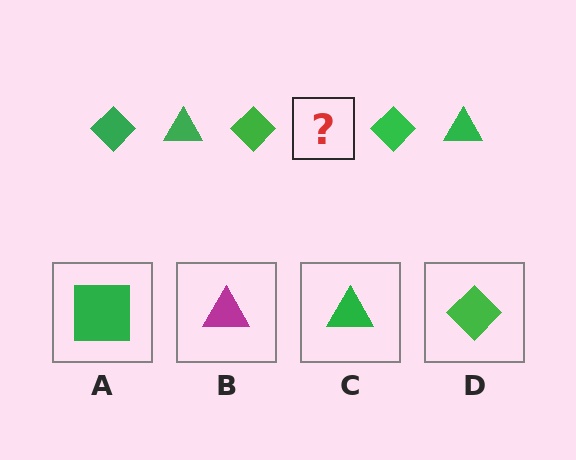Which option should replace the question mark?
Option C.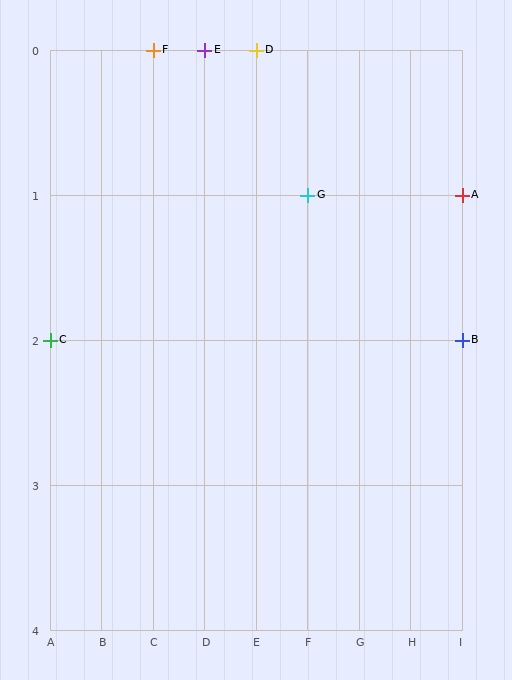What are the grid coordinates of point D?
Point D is at grid coordinates (E, 0).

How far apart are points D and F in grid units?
Points D and F are 2 columns apart.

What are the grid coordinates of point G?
Point G is at grid coordinates (F, 1).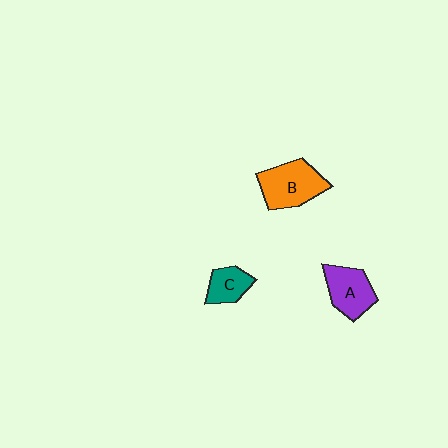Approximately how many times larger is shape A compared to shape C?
Approximately 1.5 times.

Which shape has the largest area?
Shape B (orange).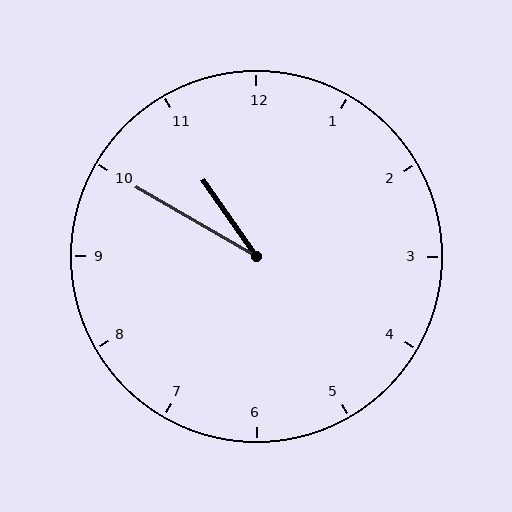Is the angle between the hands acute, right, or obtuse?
It is acute.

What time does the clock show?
10:50.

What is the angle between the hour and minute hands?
Approximately 25 degrees.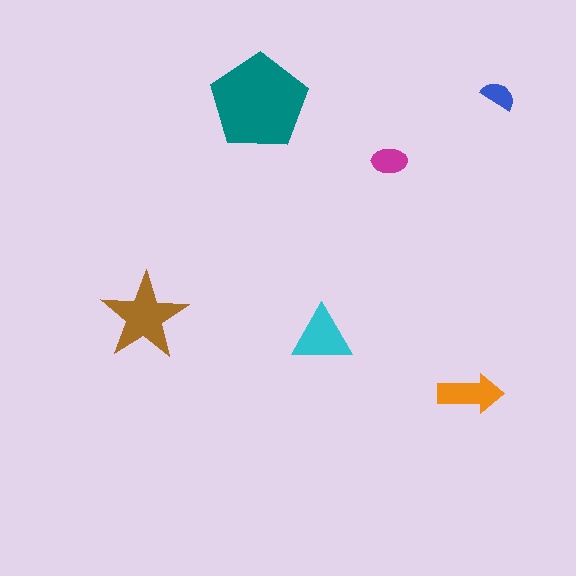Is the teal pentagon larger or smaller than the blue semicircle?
Larger.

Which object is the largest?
The teal pentagon.